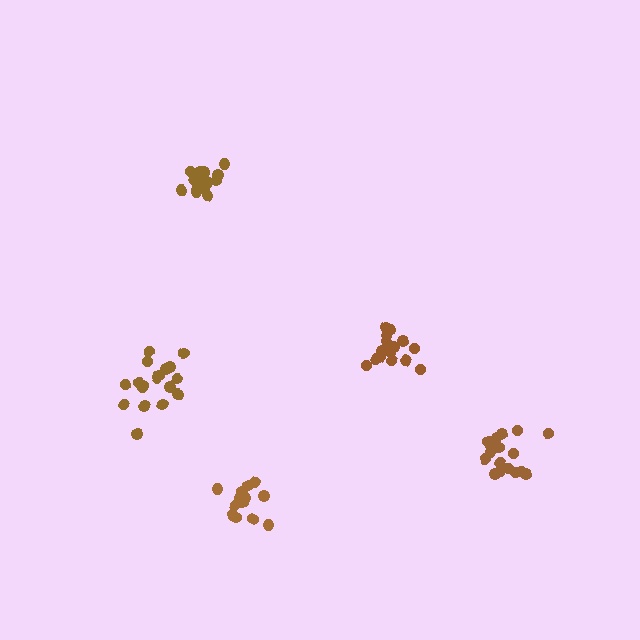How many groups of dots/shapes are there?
There are 5 groups.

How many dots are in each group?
Group 1: 16 dots, Group 2: 17 dots, Group 3: 13 dots, Group 4: 18 dots, Group 5: 18 dots (82 total).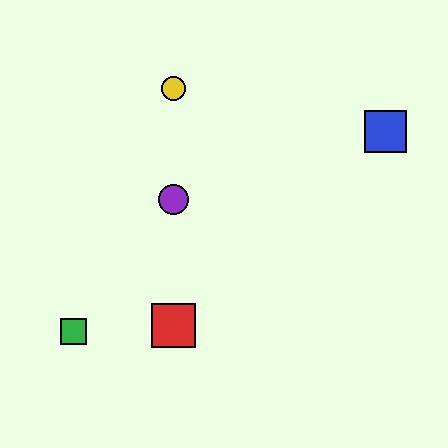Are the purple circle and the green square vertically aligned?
No, the purple circle is at x≈174 and the green square is at x≈73.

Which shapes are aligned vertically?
The red square, the yellow circle, the purple circle are aligned vertically.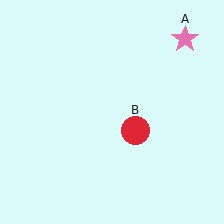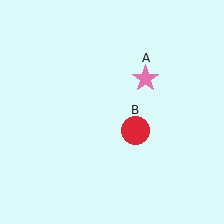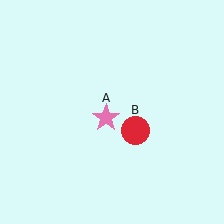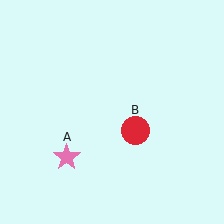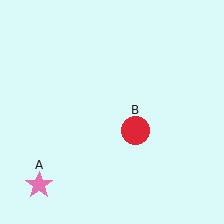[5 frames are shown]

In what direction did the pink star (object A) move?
The pink star (object A) moved down and to the left.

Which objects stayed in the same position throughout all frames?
Red circle (object B) remained stationary.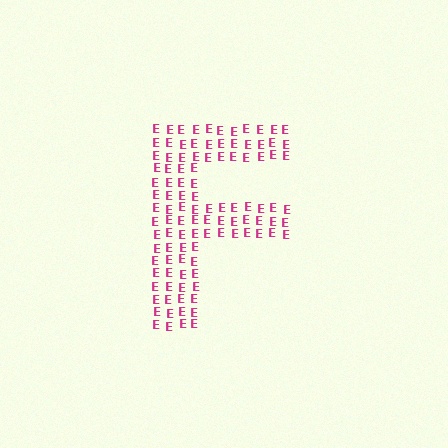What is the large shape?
The large shape is the letter F.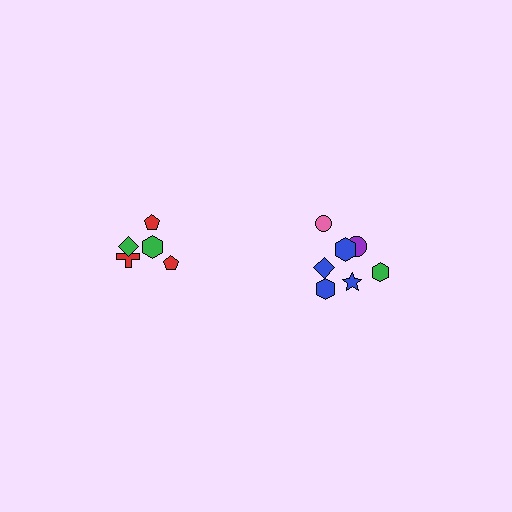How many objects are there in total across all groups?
There are 12 objects.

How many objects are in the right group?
There are 7 objects.